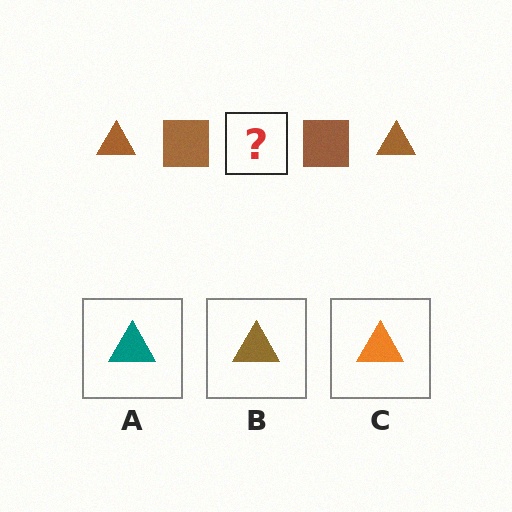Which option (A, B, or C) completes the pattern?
B.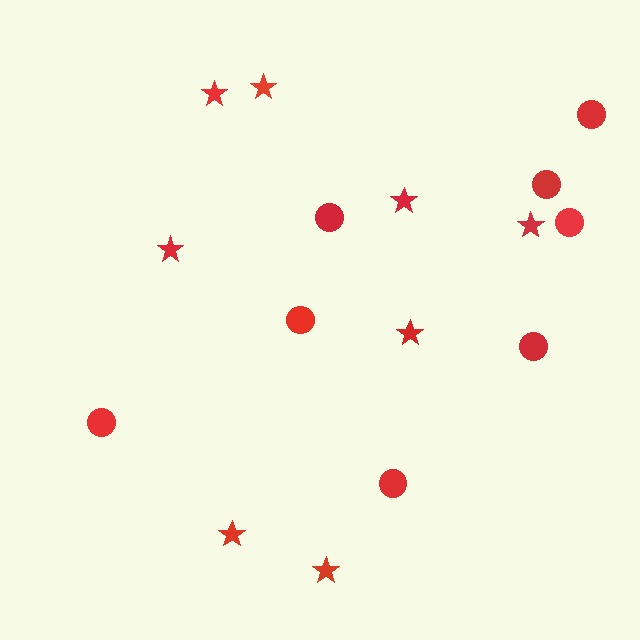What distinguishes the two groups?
There are 2 groups: one group of circles (8) and one group of stars (8).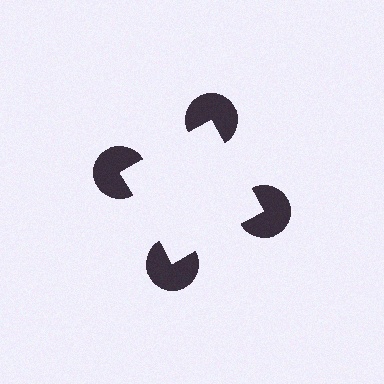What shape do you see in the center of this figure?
An illusory square — its edges are inferred from the aligned wedge cuts in the pac-man discs, not physically drawn.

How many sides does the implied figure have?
4 sides.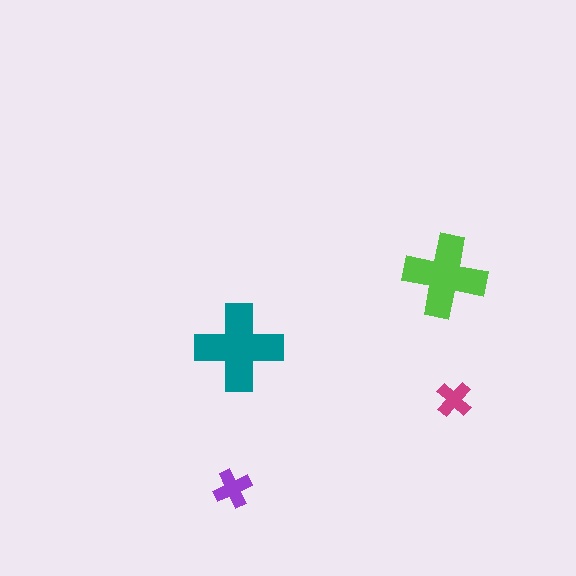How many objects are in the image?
There are 4 objects in the image.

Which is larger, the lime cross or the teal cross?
The teal one.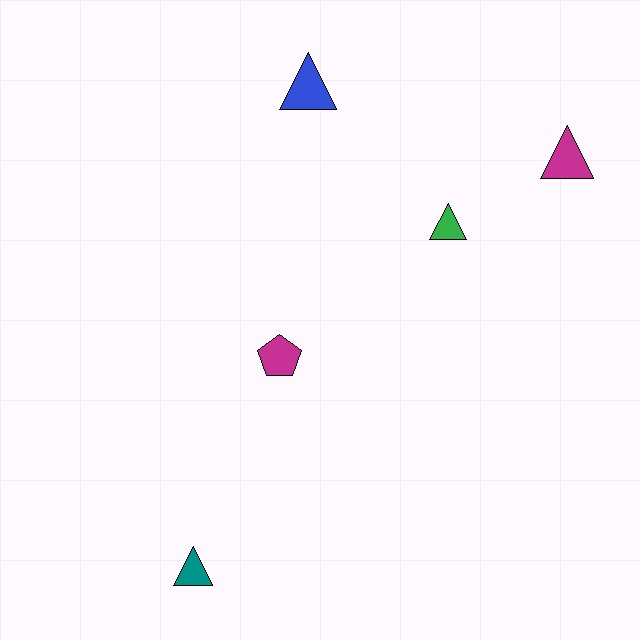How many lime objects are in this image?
There are no lime objects.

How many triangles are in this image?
There are 4 triangles.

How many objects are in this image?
There are 5 objects.